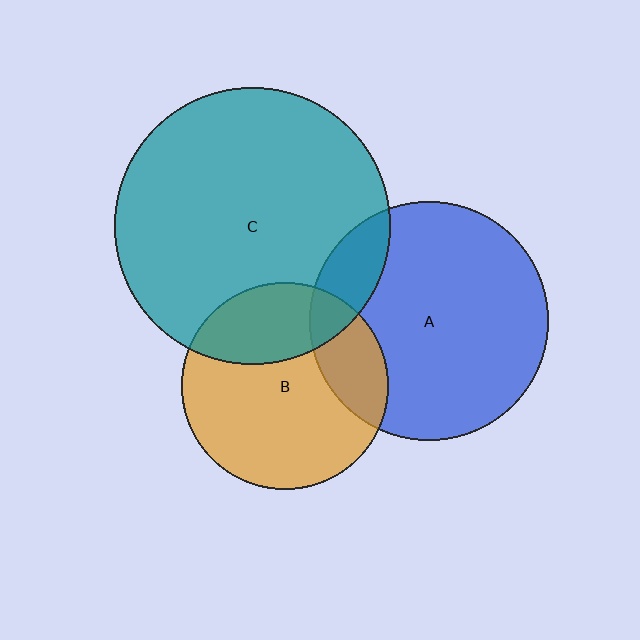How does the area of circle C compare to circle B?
Approximately 1.8 times.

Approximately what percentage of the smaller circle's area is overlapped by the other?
Approximately 15%.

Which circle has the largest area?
Circle C (teal).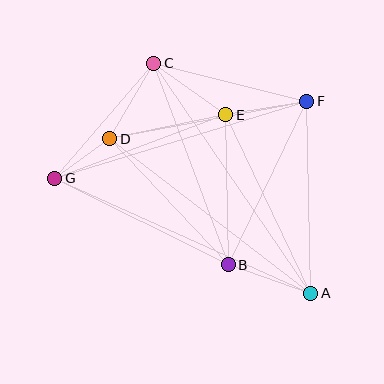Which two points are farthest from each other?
Points A and G are farthest from each other.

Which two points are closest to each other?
Points D and G are closest to each other.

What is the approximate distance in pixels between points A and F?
The distance between A and F is approximately 192 pixels.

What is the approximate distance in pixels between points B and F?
The distance between B and F is approximately 182 pixels.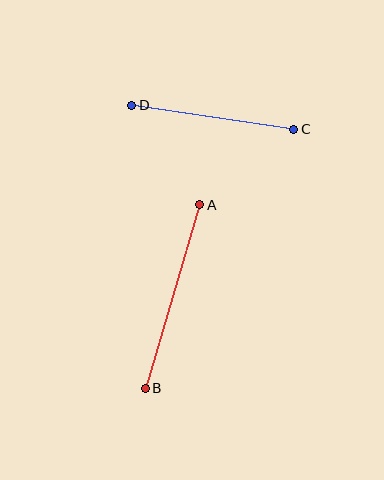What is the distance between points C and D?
The distance is approximately 164 pixels.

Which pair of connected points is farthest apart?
Points A and B are farthest apart.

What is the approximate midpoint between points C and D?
The midpoint is at approximately (213, 117) pixels.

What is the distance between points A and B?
The distance is approximately 191 pixels.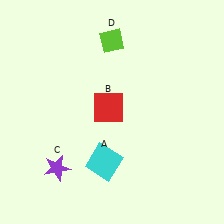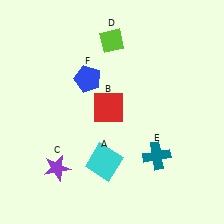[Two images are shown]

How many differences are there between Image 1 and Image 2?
There are 2 differences between the two images.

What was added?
A teal cross (E), a blue pentagon (F) were added in Image 2.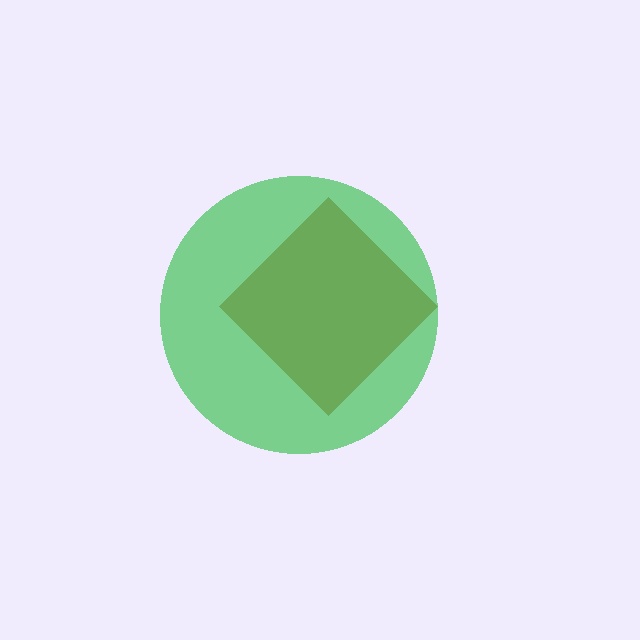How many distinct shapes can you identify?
There are 2 distinct shapes: a brown diamond, a green circle.